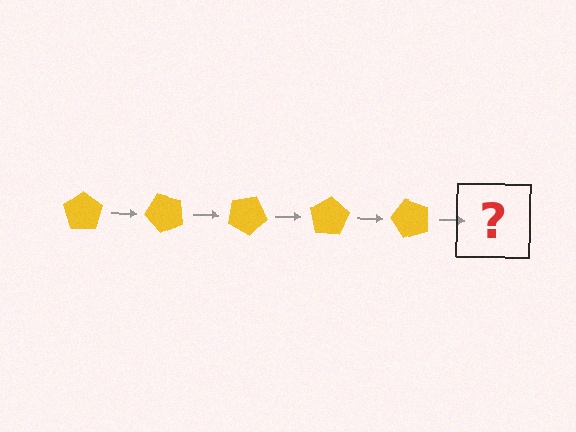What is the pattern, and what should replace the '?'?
The pattern is that the pentagon rotates 50 degrees each step. The '?' should be a yellow pentagon rotated 250 degrees.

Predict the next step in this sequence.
The next step is a yellow pentagon rotated 250 degrees.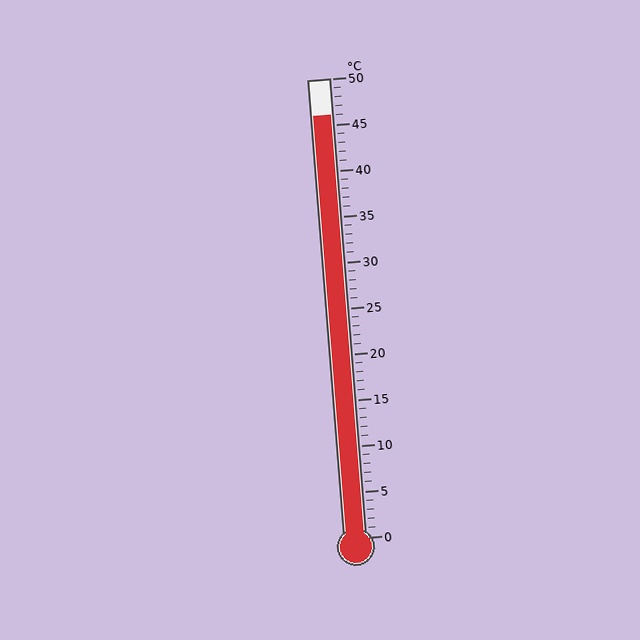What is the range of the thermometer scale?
The thermometer scale ranges from 0°C to 50°C.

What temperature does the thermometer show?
The thermometer shows approximately 46°C.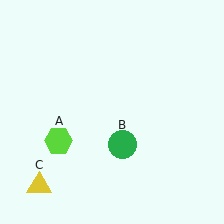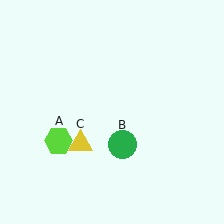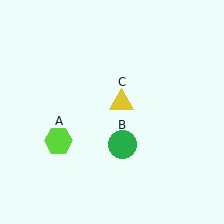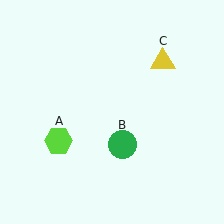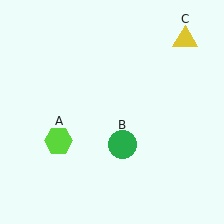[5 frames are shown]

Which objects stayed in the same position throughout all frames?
Lime hexagon (object A) and green circle (object B) remained stationary.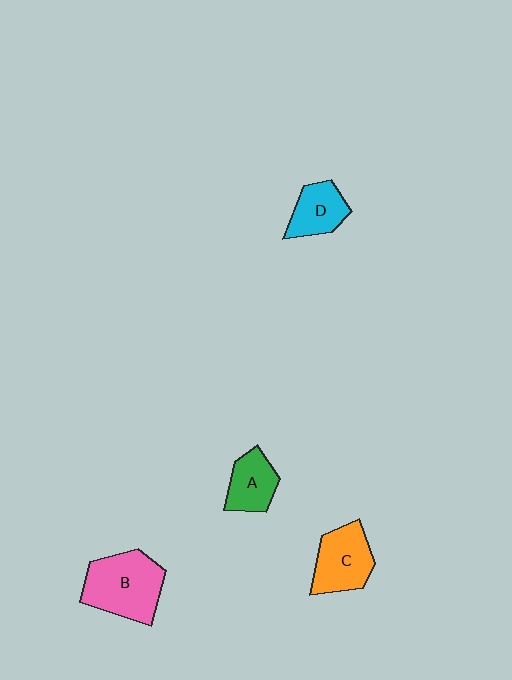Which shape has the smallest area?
Shape D (cyan).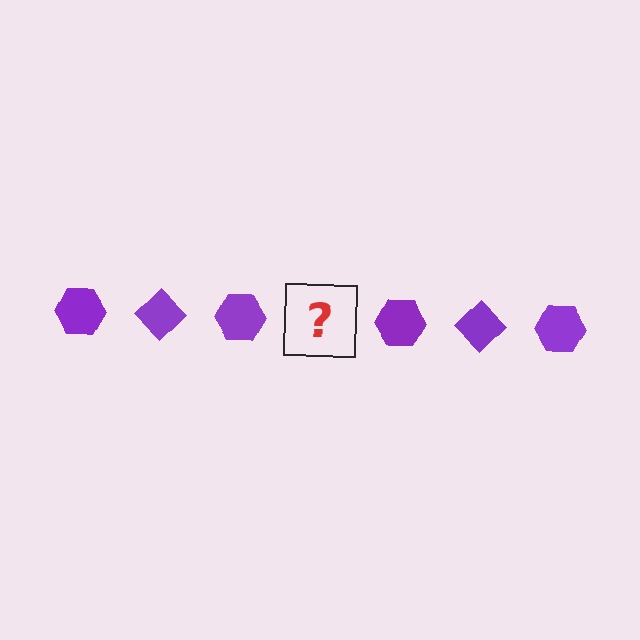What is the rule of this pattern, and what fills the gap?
The rule is that the pattern cycles through hexagon, diamond shapes in purple. The gap should be filled with a purple diamond.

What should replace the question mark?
The question mark should be replaced with a purple diamond.